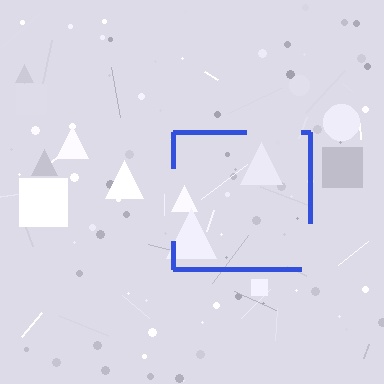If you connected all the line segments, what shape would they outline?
They would outline a square.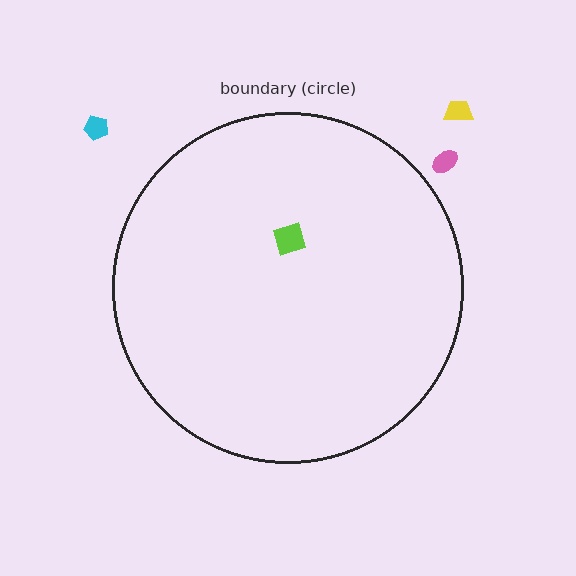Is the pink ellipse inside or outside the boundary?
Outside.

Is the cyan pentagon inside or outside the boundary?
Outside.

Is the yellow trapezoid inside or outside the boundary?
Outside.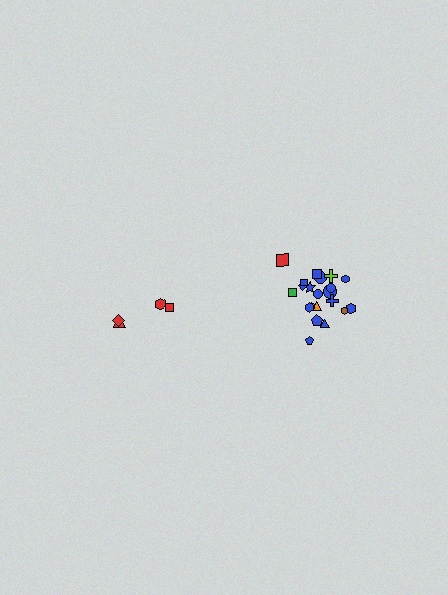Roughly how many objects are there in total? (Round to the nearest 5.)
Roughly 25 objects in total.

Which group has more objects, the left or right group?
The right group.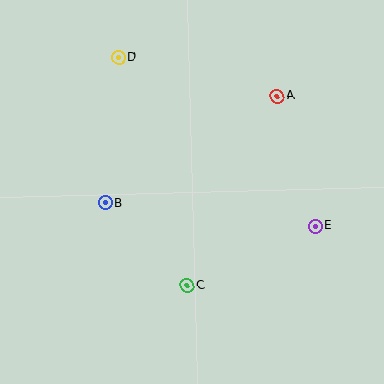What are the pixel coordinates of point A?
Point A is at (277, 96).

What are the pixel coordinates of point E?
Point E is at (315, 226).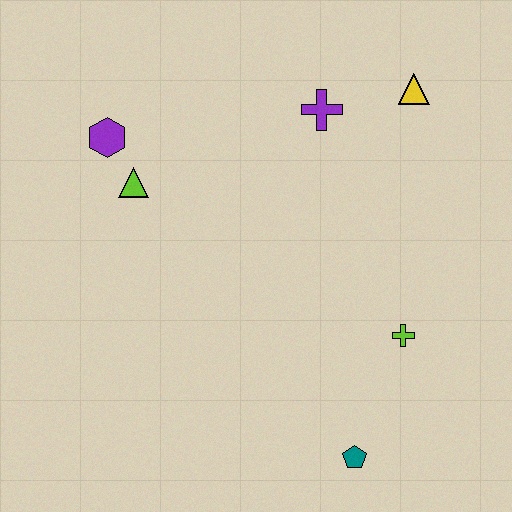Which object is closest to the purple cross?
The yellow triangle is closest to the purple cross.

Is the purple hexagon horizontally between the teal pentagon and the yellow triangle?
No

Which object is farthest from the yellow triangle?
The teal pentagon is farthest from the yellow triangle.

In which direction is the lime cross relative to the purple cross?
The lime cross is below the purple cross.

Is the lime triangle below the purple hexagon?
Yes